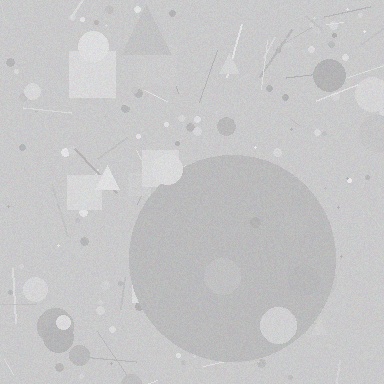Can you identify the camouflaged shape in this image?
The camouflaged shape is a circle.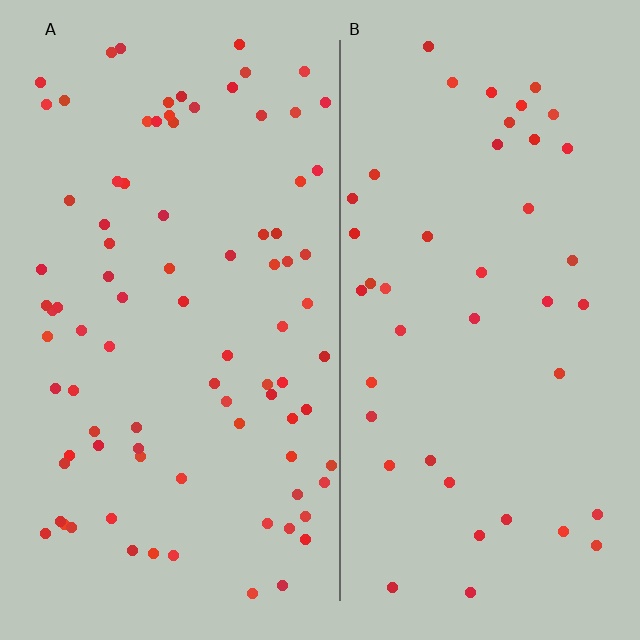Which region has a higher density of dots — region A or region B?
A (the left).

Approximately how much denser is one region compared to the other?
Approximately 2.0× — region A over region B.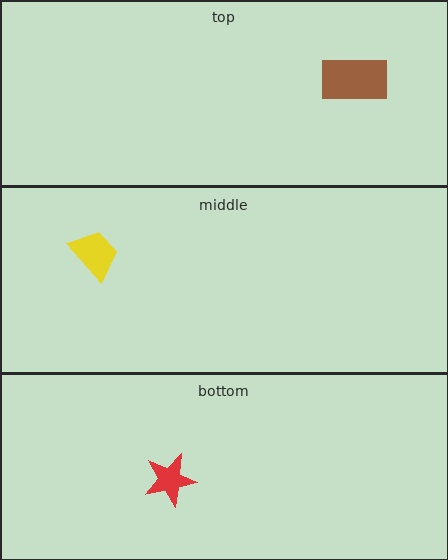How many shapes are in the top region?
1.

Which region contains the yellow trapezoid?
The middle region.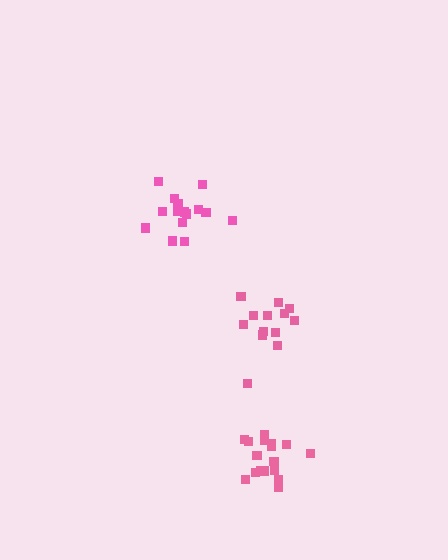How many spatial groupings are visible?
There are 3 spatial groupings.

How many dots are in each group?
Group 1: 15 dots, Group 2: 17 dots, Group 3: 13 dots (45 total).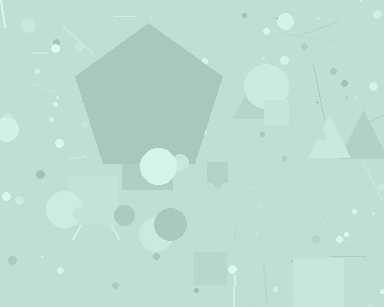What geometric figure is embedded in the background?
A pentagon is embedded in the background.